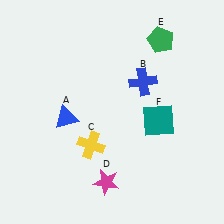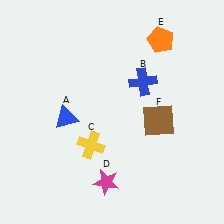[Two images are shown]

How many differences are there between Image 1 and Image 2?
There are 2 differences between the two images.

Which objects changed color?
E changed from green to orange. F changed from teal to brown.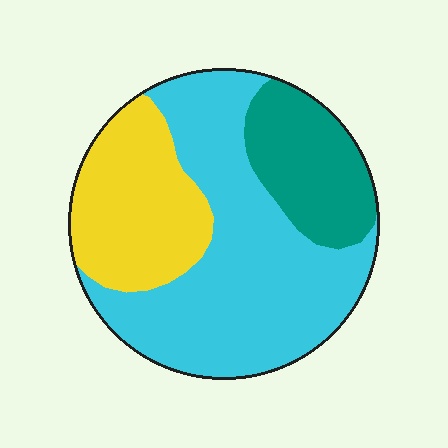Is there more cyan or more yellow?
Cyan.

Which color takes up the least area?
Teal, at roughly 20%.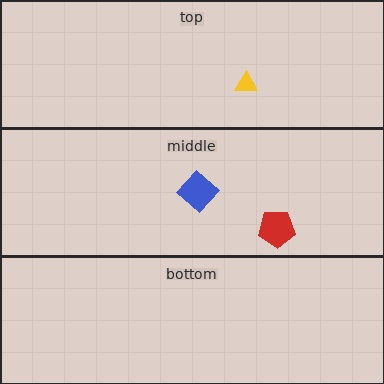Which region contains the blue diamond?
The middle region.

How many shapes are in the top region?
1.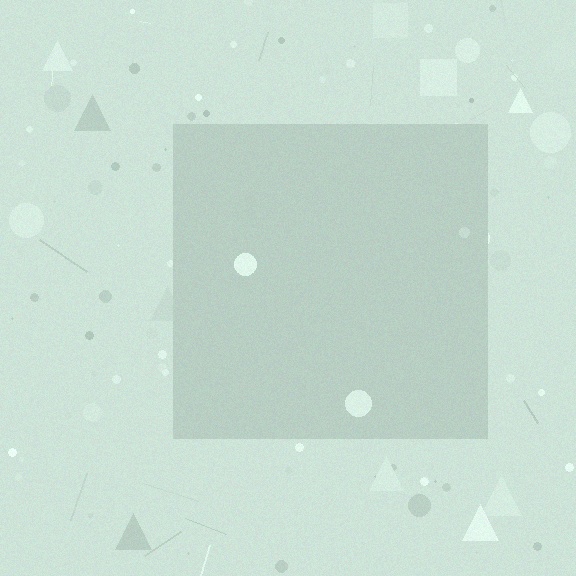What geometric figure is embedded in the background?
A square is embedded in the background.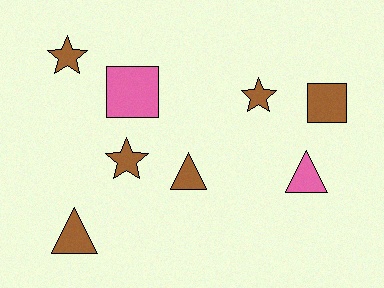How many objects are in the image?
There are 8 objects.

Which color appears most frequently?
Brown, with 6 objects.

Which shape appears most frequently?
Triangle, with 3 objects.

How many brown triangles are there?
There are 2 brown triangles.